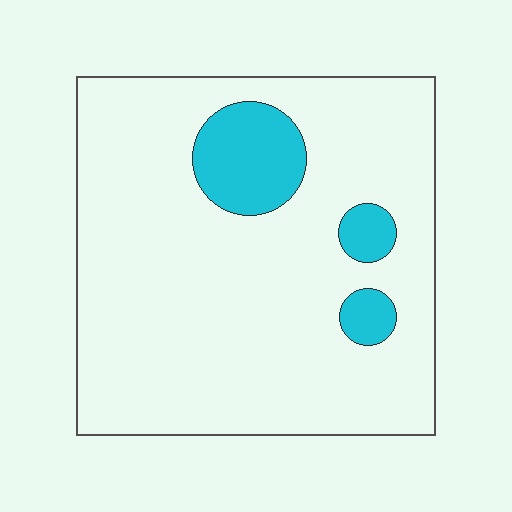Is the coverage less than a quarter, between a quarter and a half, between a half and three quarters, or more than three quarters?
Less than a quarter.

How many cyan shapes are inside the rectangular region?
3.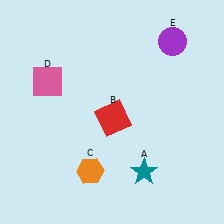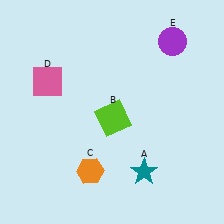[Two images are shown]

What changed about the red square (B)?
In Image 1, B is red. In Image 2, it changed to lime.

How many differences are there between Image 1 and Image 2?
There is 1 difference between the two images.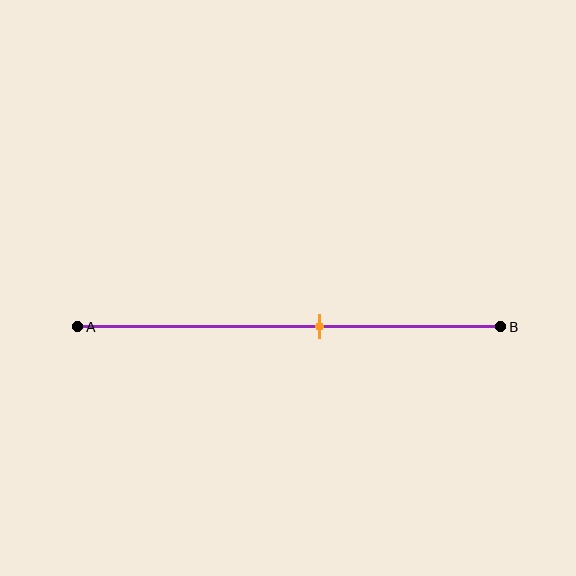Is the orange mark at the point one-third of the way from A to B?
No, the mark is at about 55% from A, not at the 33% one-third point.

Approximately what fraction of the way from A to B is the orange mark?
The orange mark is approximately 55% of the way from A to B.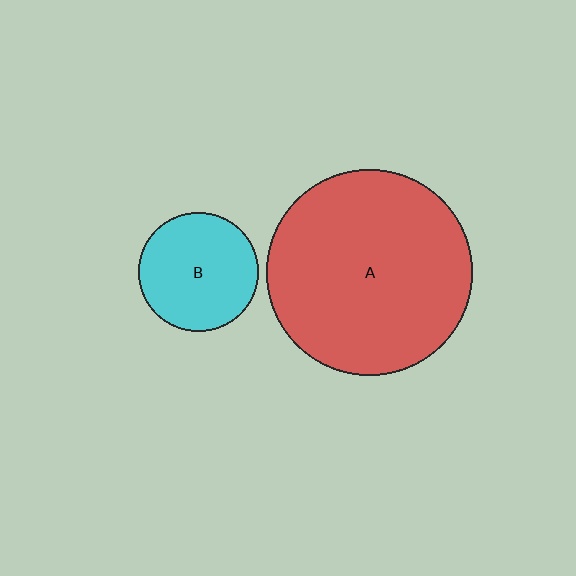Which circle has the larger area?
Circle A (red).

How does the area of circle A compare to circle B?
Approximately 3.0 times.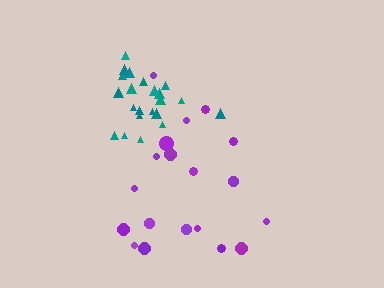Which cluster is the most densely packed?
Teal.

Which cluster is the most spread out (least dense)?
Purple.